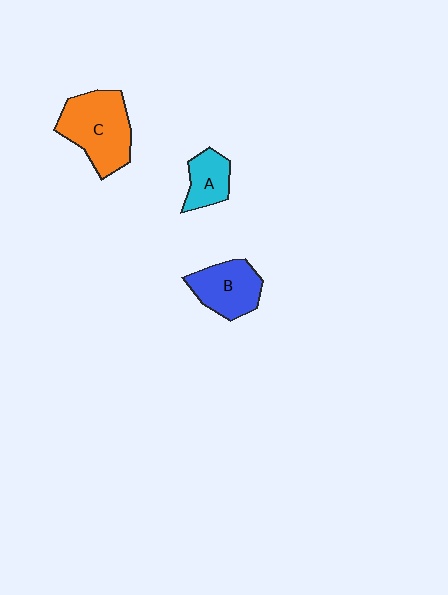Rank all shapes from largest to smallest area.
From largest to smallest: C (orange), B (blue), A (cyan).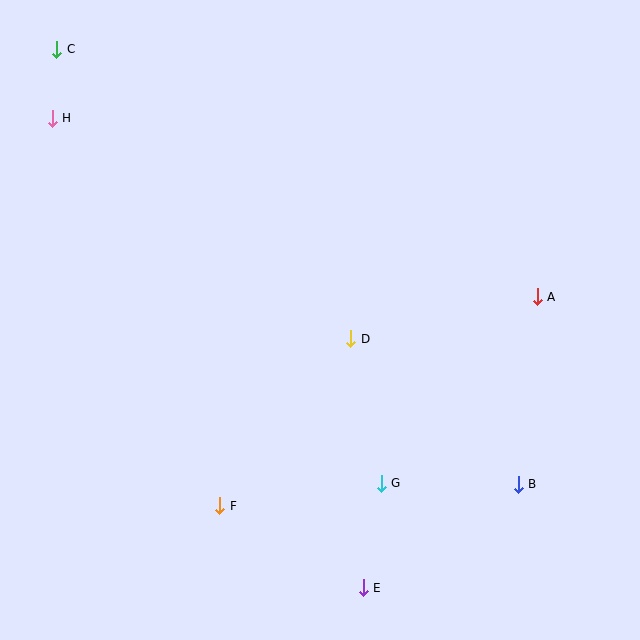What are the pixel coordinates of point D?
Point D is at (351, 339).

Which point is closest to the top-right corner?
Point A is closest to the top-right corner.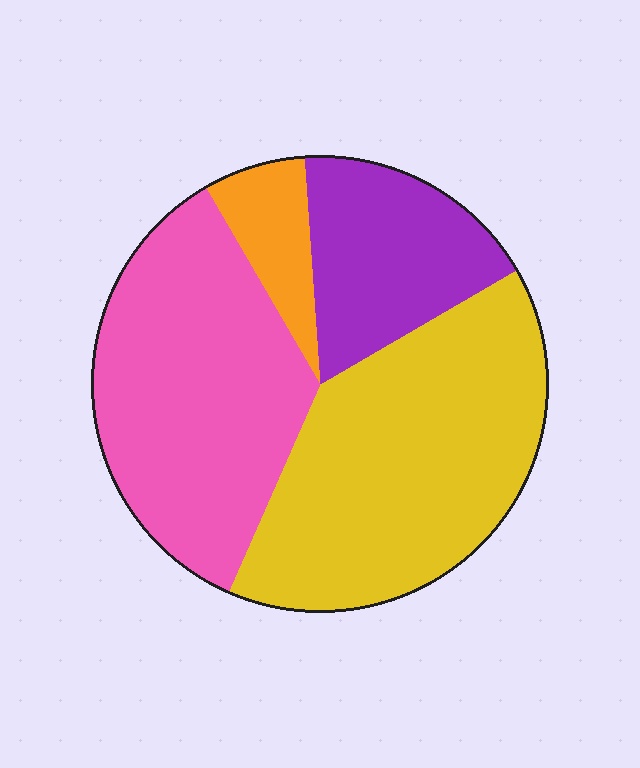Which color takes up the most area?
Yellow, at roughly 40%.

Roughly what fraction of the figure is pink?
Pink takes up about one third (1/3) of the figure.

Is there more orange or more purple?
Purple.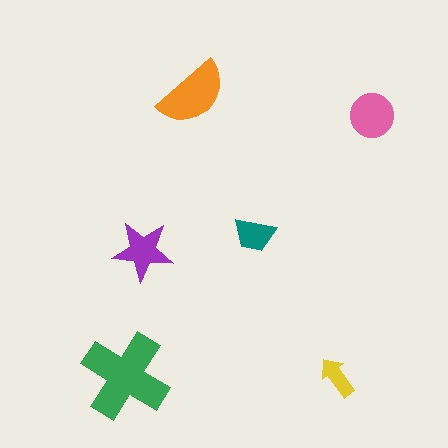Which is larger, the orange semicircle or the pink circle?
The orange semicircle.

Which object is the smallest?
The yellow arrow.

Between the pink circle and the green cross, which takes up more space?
The green cross.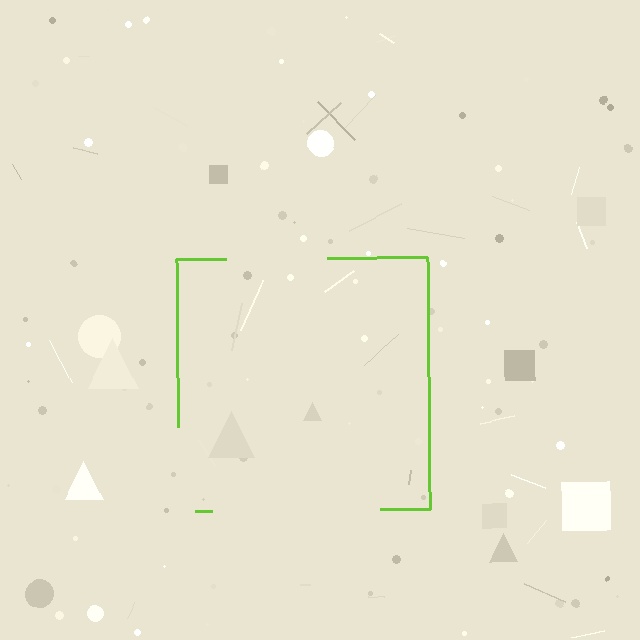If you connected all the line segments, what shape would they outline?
They would outline a square.